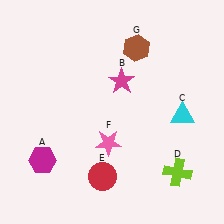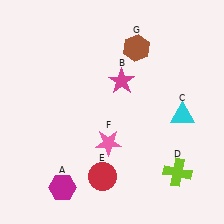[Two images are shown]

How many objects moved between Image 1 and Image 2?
1 object moved between the two images.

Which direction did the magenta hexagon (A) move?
The magenta hexagon (A) moved down.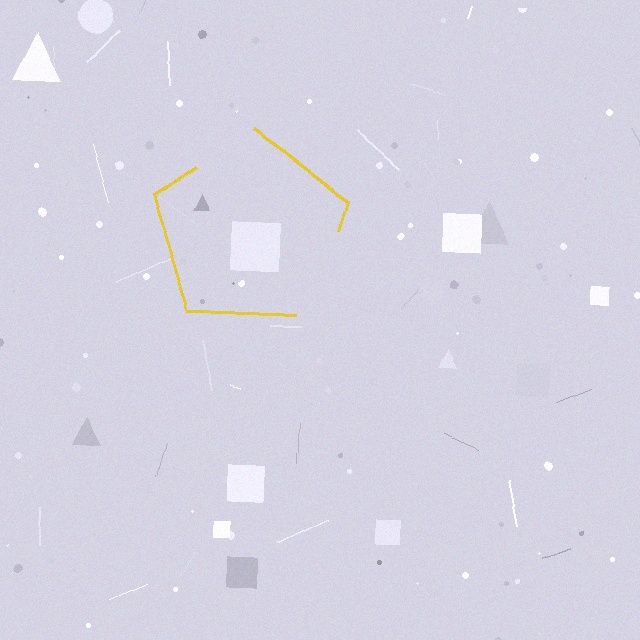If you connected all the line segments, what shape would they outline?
They would outline a pentagon.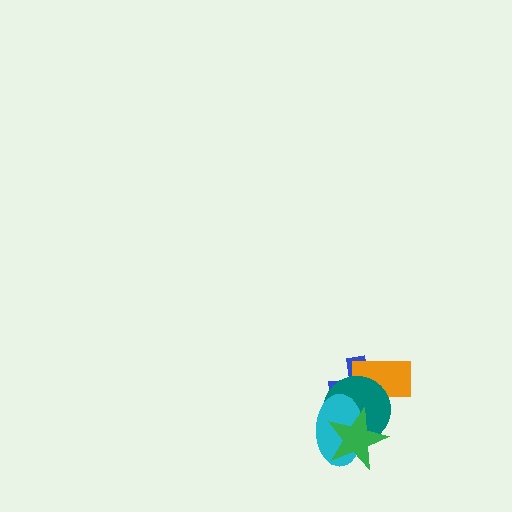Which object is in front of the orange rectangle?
The teal circle is in front of the orange rectangle.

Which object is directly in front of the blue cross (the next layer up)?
The orange rectangle is directly in front of the blue cross.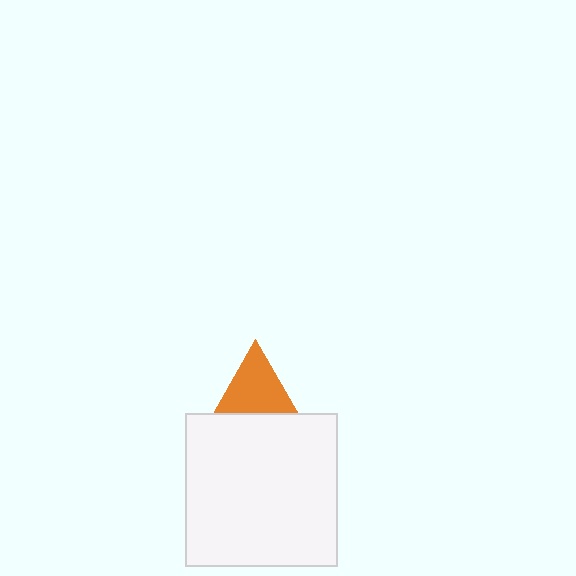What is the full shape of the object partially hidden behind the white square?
The partially hidden object is an orange triangle.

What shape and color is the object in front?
The object in front is a white square.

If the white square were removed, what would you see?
You would see the complete orange triangle.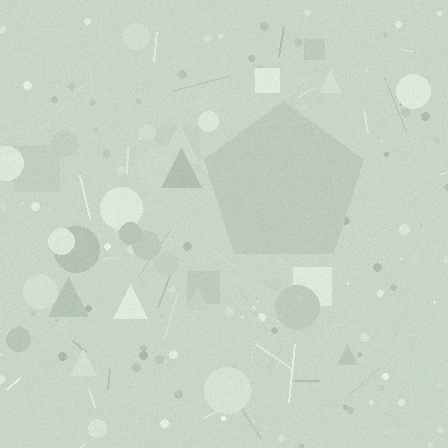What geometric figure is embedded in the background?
A pentagon is embedded in the background.